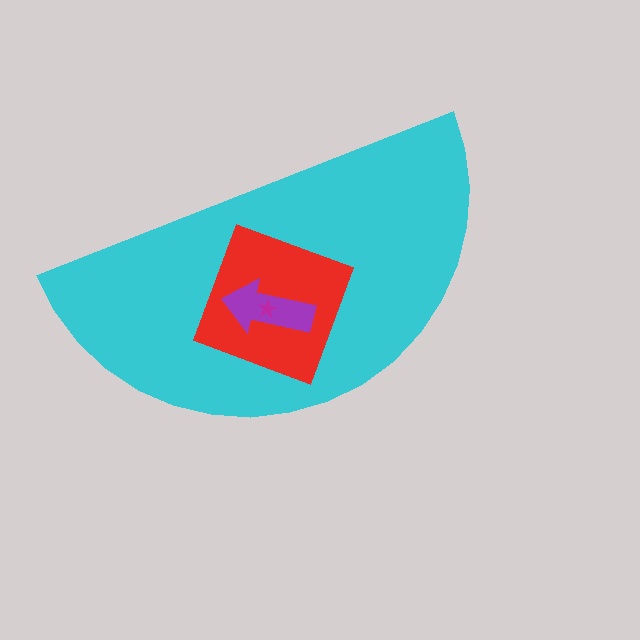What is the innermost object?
The magenta star.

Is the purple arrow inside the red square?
Yes.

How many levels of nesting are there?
4.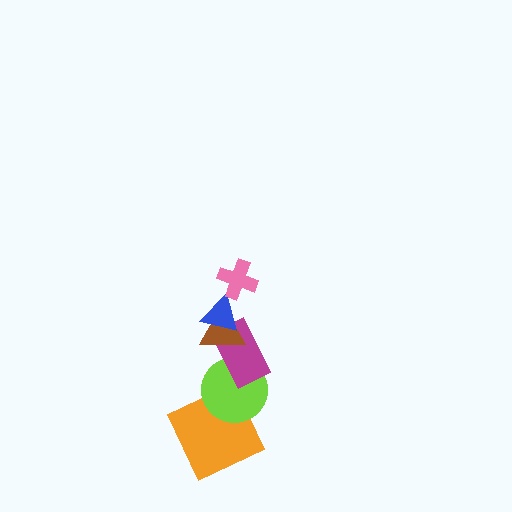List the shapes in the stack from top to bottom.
From top to bottom: the pink cross, the blue triangle, the brown triangle, the magenta rectangle, the lime circle, the orange square.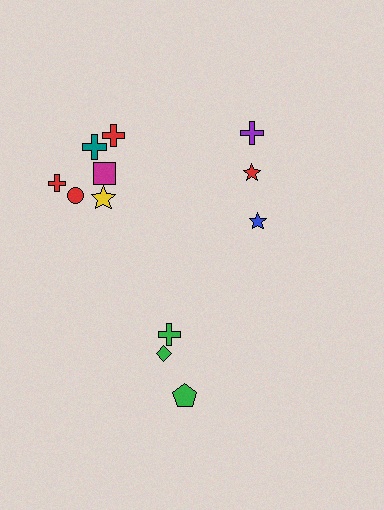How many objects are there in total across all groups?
There are 12 objects.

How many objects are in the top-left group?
There are 6 objects.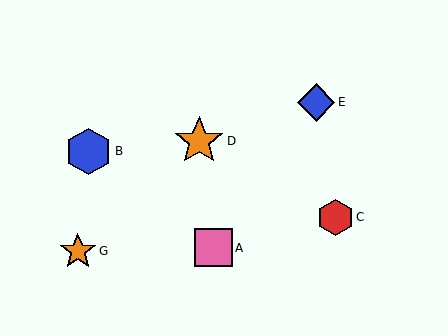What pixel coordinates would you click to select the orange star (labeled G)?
Click at (78, 251) to select the orange star G.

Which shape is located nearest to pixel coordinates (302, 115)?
The blue diamond (labeled E) at (316, 103) is nearest to that location.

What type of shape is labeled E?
Shape E is a blue diamond.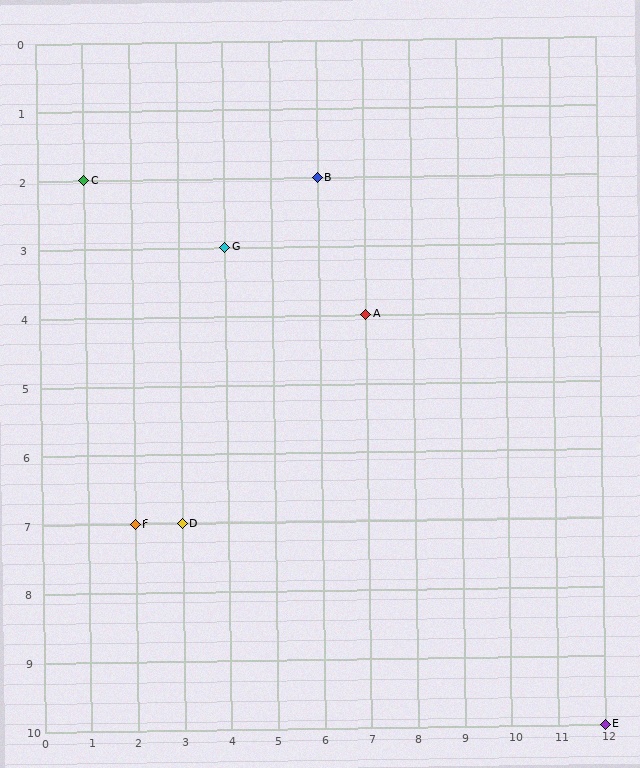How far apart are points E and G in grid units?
Points E and G are 8 columns and 7 rows apart (about 10.6 grid units diagonally).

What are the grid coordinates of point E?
Point E is at grid coordinates (12, 10).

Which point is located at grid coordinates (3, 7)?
Point D is at (3, 7).